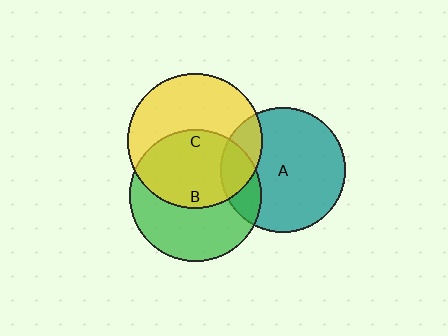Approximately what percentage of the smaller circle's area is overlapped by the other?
Approximately 20%.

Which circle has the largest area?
Circle C (yellow).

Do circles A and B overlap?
Yes.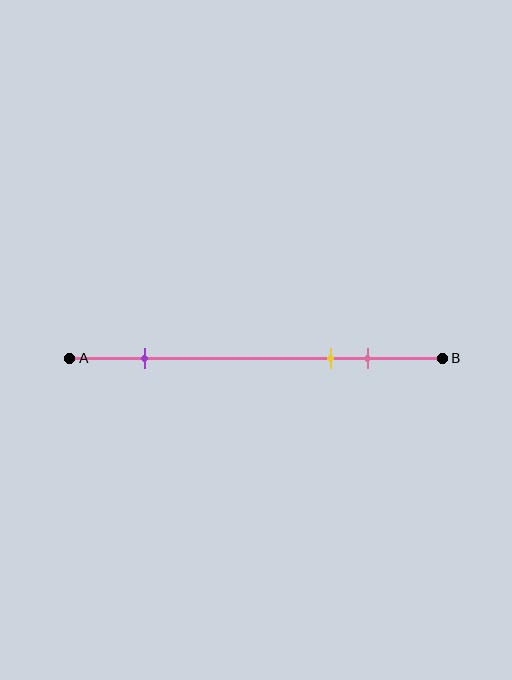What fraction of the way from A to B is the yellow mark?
The yellow mark is approximately 70% (0.7) of the way from A to B.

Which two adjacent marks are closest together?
The yellow and pink marks are the closest adjacent pair.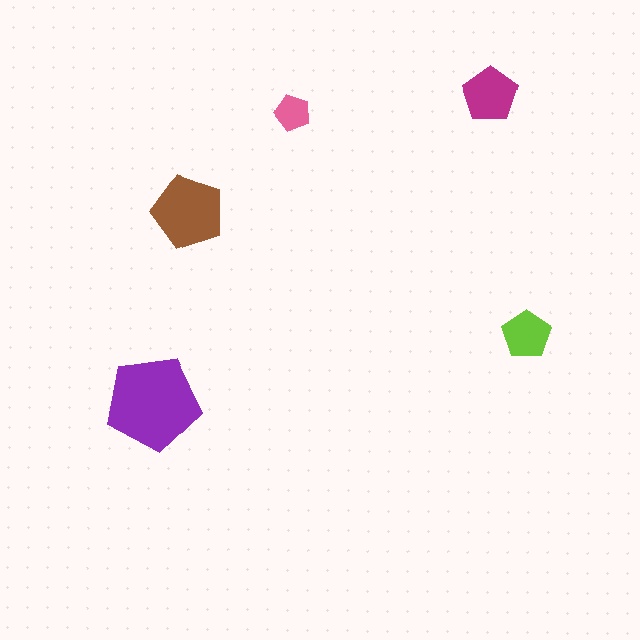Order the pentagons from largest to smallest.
the purple one, the brown one, the magenta one, the lime one, the pink one.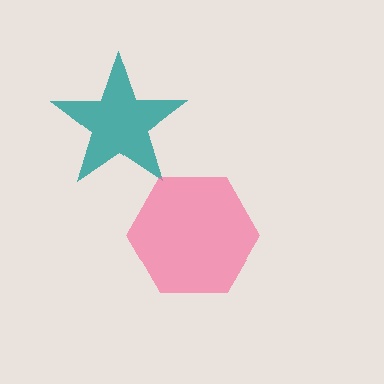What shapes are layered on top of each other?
The layered shapes are: a teal star, a pink hexagon.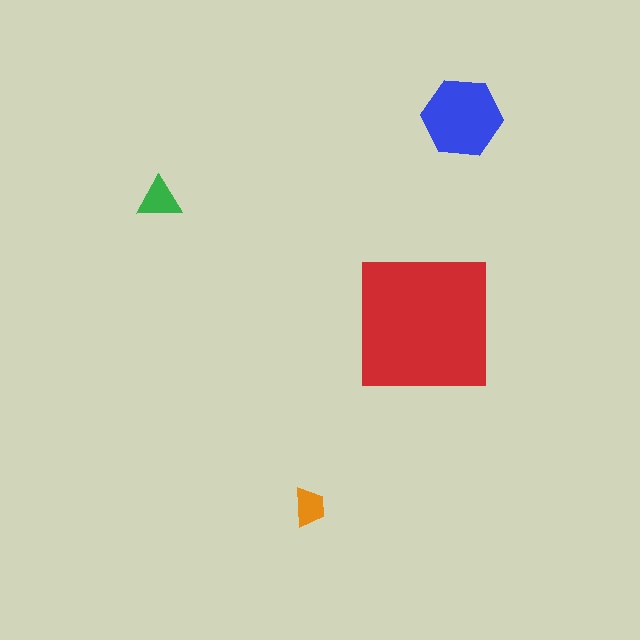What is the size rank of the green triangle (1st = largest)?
3rd.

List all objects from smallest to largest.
The orange trapezoid, the green triangle, the blue hexagon, the red square.